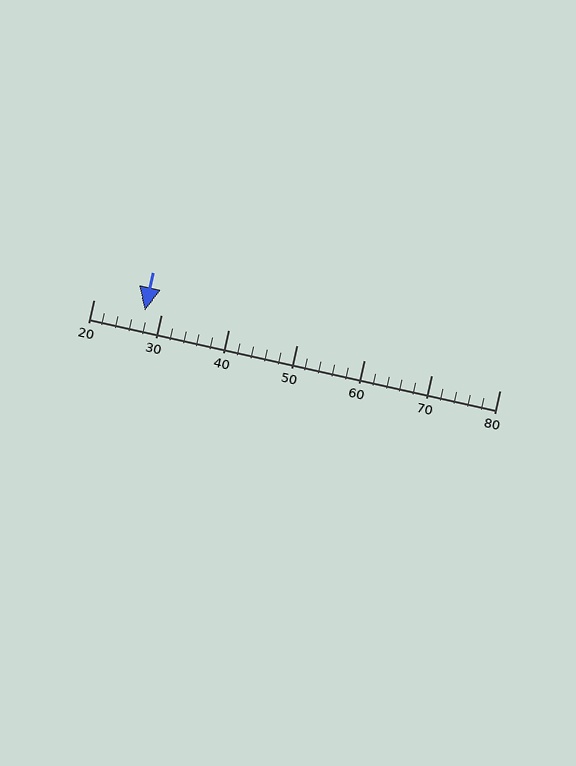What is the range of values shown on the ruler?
The ruler shows values from 20 to 80.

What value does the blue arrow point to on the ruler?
The blue arrow points to approximately 28.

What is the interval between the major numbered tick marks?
The major tick marks are spaced 10 units apart.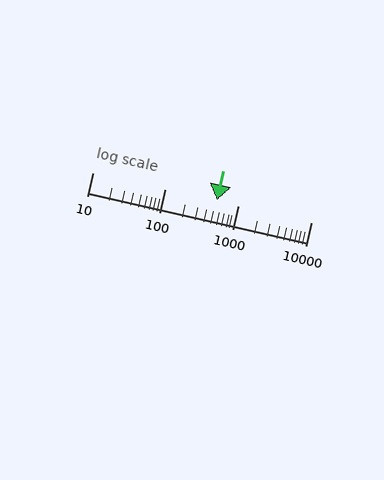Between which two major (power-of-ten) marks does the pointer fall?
The pointer is between 100 and 1000.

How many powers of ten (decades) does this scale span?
The scale spans 3 decades, from 10 to 10000.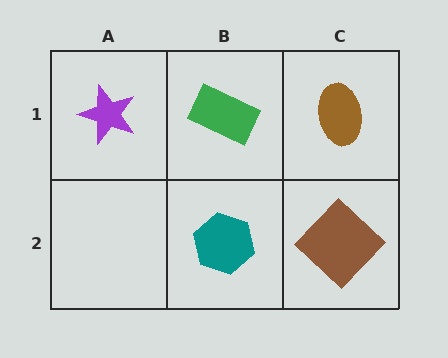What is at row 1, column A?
A purple star.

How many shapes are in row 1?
3 shapes.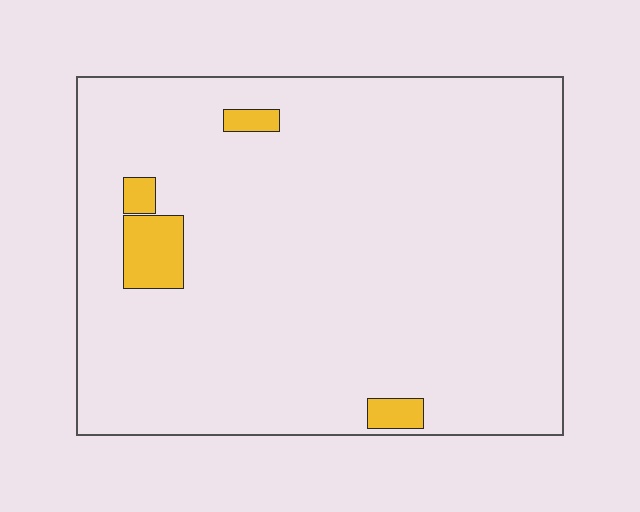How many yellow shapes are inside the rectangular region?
4.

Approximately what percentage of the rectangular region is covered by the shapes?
Approximately 5%.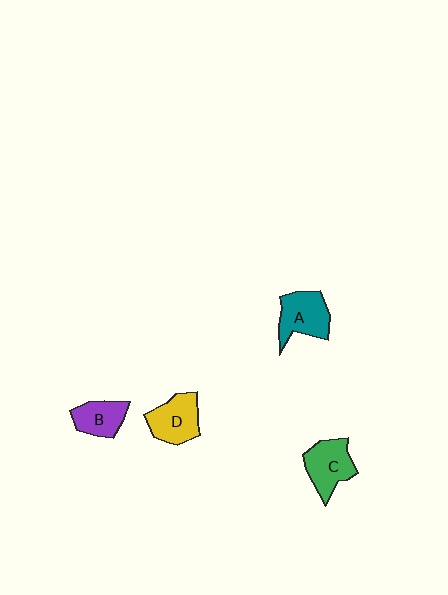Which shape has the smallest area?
Shape B (purple).